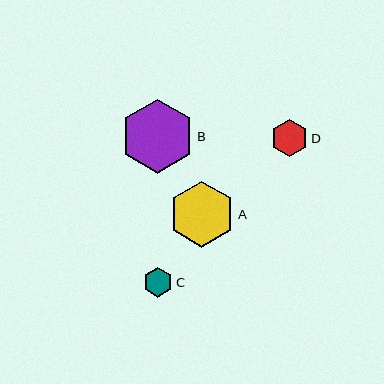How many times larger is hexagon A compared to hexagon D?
Hexagon A is approximately 1.8 times the size of hexagon D.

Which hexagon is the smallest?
Hexagon C is the smallest with a size of approximately 30 pixels.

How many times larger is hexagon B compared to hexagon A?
Hexagon B is approximately 1.1 times the size of hexagon A.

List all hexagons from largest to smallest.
From largest to smallest: B, A, D, C.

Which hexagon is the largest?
Hexagon B is the largest with a size of approximately 73 pixels.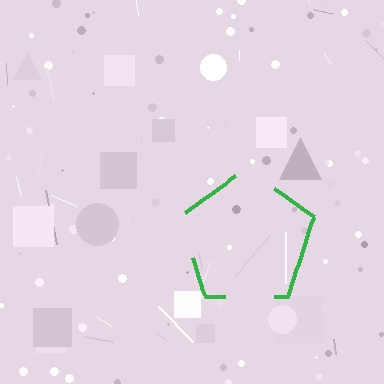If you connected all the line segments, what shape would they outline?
They would outline a pentagon.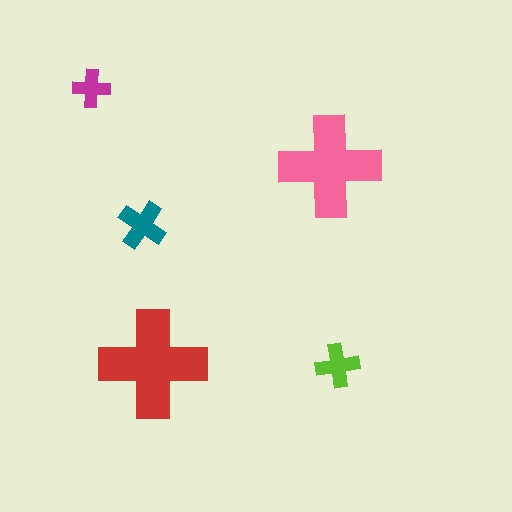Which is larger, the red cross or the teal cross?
The red one.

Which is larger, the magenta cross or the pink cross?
The pink one.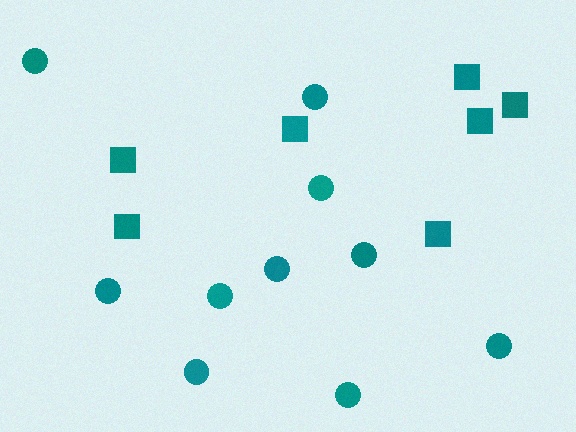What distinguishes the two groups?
There are 2 groups: one group of squares (7) and one group of circles (10).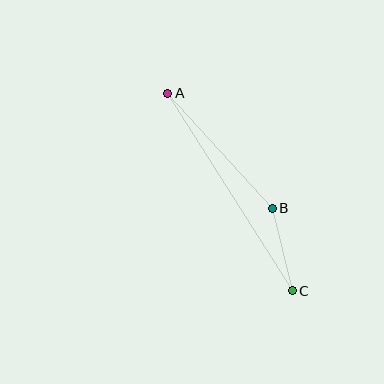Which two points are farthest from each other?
Points A and C are farthest from each other.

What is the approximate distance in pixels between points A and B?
The distance between A and B is approximately 155 pixels.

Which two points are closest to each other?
Points B and C are closest to each other.